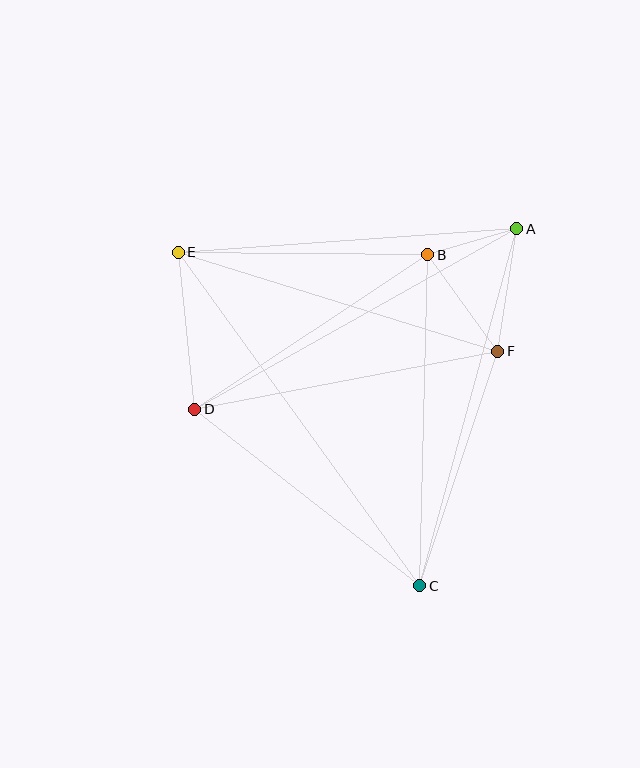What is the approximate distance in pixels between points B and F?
The distance between B and F is approximately 119 pixels.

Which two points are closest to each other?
Points A and B are closest to each other.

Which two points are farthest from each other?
Points C and E are farthest from each other.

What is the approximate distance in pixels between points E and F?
The distance between E and F is approximately 335 pixels.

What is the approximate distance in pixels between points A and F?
The distance between A and F is approximately 124 pixels.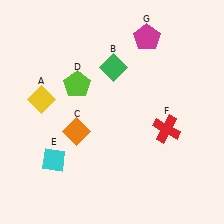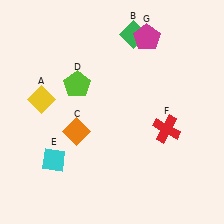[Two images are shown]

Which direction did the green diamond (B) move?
The green diamond (B) moved up.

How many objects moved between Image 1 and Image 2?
1 object moved between the two images.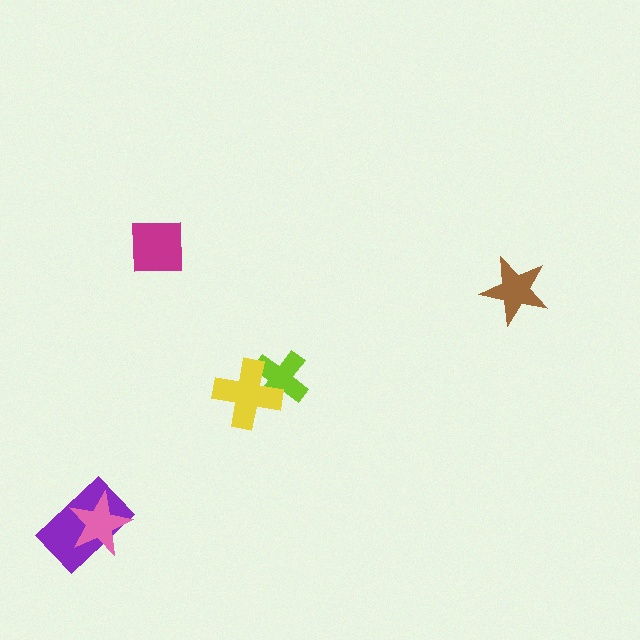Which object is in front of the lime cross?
The yellow cross is in front of the lime cross.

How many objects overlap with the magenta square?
0 objects overlap with the magenta square.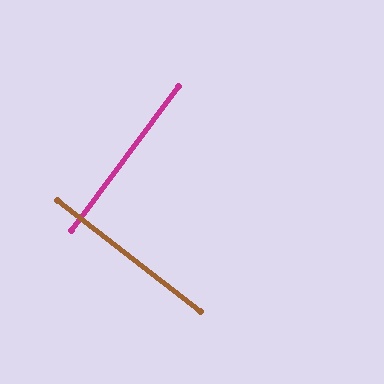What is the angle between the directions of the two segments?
Approximately 88 degrees.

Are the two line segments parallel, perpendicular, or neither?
Perpendicular — they meet at approximately 88°.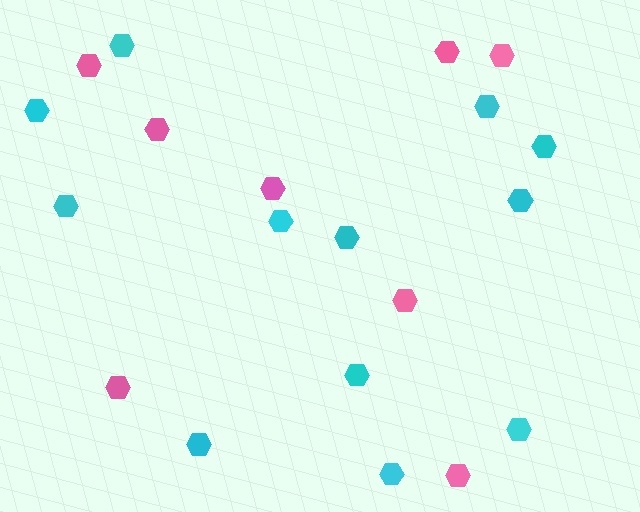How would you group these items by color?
There are 2 groups: one group of cyan hexagons (12) and one group of pink hexagons (8).